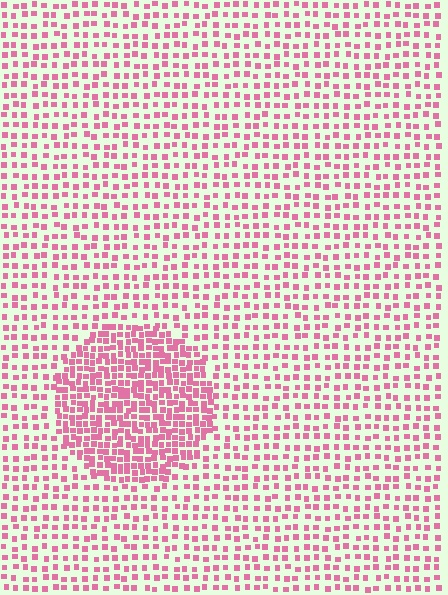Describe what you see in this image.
The image contains small pink elements arranged at two different densities. A circle-shaped region is visible where the elements are more densely packed than the surrounding area.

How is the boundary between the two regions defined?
The boundary is defined by a change in element density (approximately 2.1x ratio). All elements are the same color, size, and shape.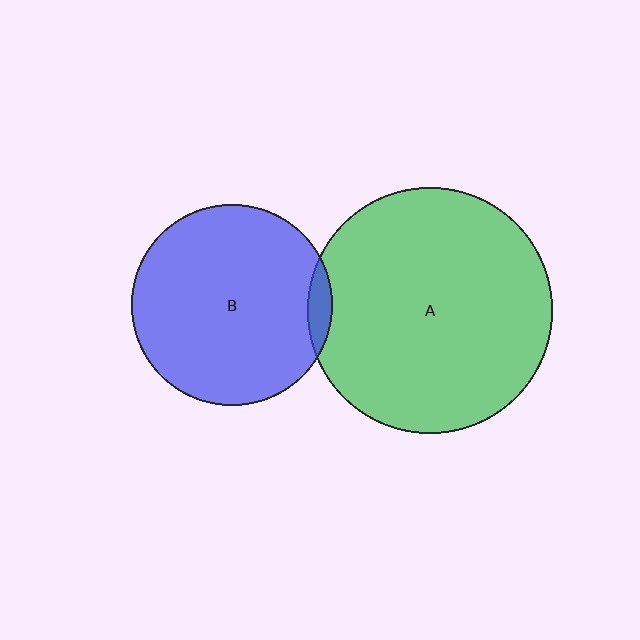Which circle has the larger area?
Circle A (green).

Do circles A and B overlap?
Yes.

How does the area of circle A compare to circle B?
Approximately 1.5 times.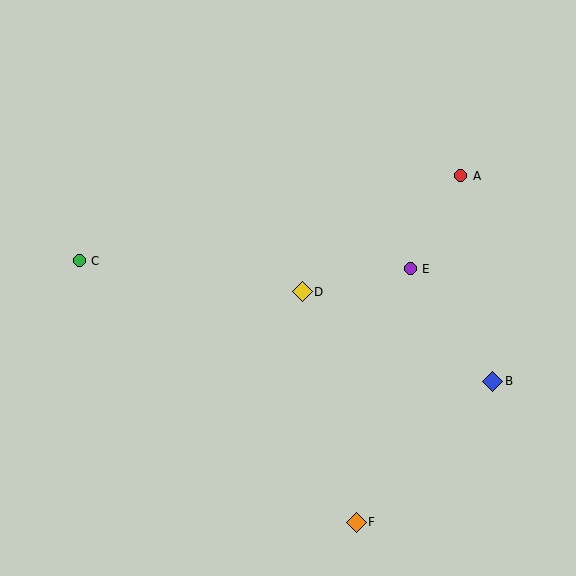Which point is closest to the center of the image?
Point D at (302, 292) is closest to the center.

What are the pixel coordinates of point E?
Point E is at (410, 269).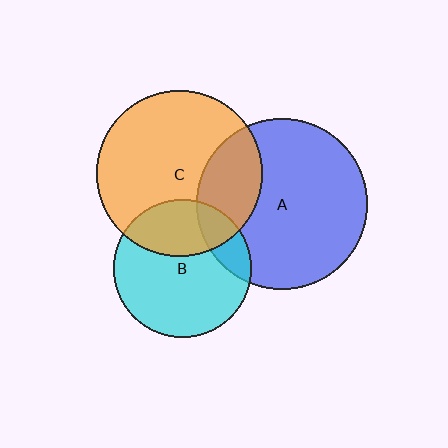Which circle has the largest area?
Circle A (blue).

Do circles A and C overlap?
Yes.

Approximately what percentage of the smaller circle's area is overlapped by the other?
Approximately 25%.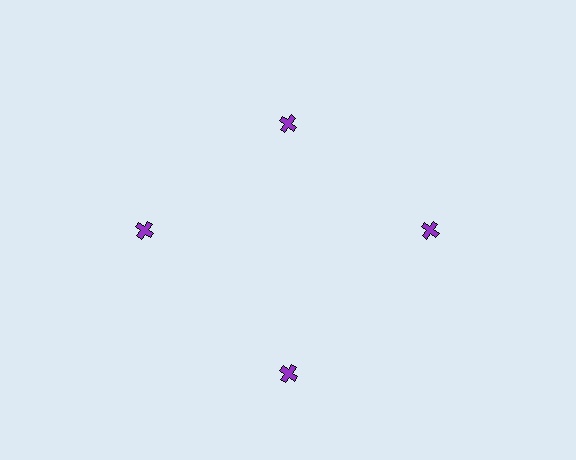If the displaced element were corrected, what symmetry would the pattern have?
It would have 4-fold rotational symmetry — the pattern would map onto itself every 90 degrees.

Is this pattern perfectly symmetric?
No. The 4 purple crosses are arranged in a ring, but one element near the 12 o'clock position is pulled inward toward the center, breaking the 4-fold rotational symmetry.